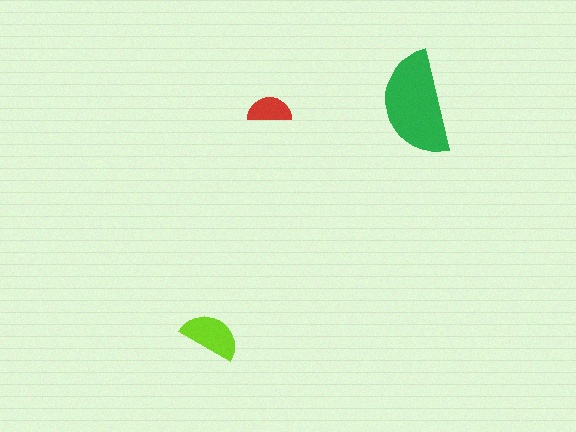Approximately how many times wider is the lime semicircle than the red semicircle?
About 1.5 times wider.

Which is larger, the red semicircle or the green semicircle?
The green one.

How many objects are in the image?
There are 3 objects in the image.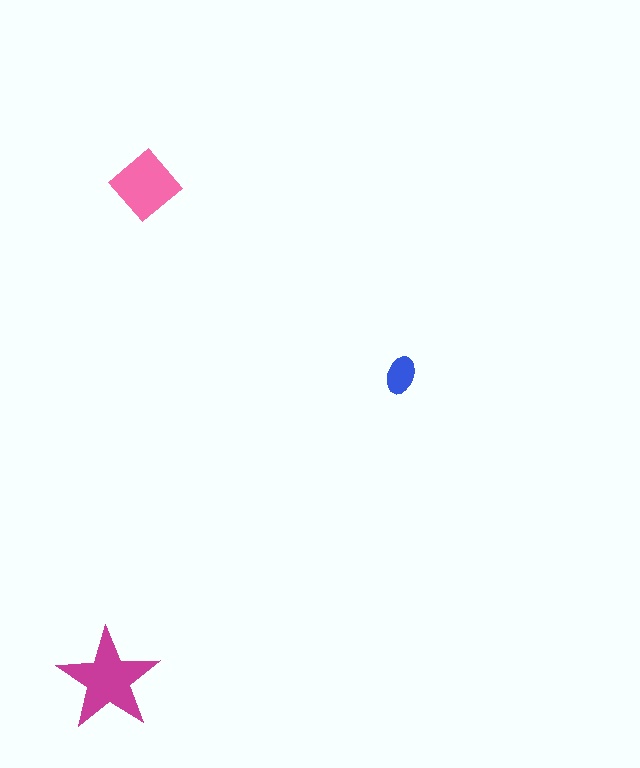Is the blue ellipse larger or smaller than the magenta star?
Smaller.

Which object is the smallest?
The blue ellipse.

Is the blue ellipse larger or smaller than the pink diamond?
Smaller.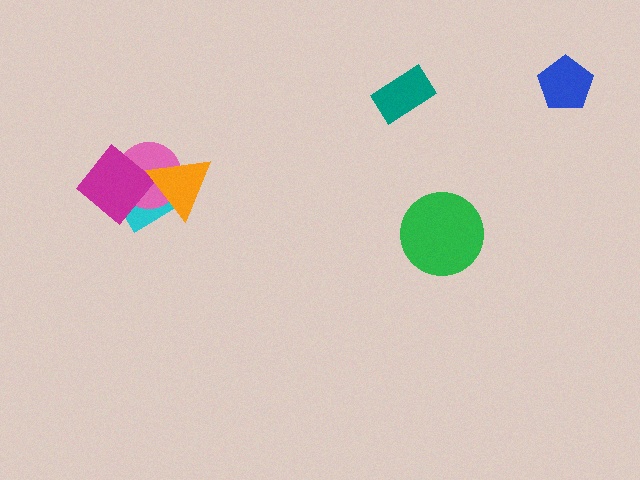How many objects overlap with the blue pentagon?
0 objects overlap with the blue pentagon.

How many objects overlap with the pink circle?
3 objects overlap with the pink circle.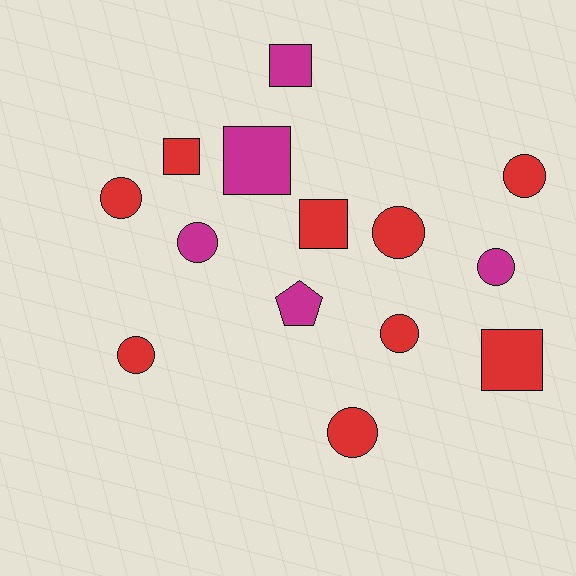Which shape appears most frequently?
Circle, with 8 objects.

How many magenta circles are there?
There are 2 magenta circles.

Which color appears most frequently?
Red, with 9 objects.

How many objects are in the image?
There are 14 objects.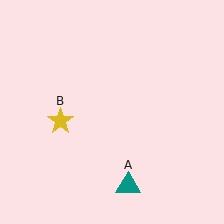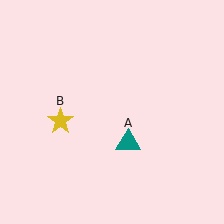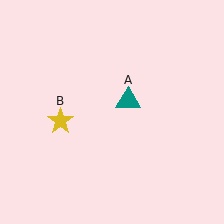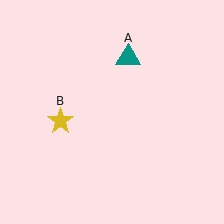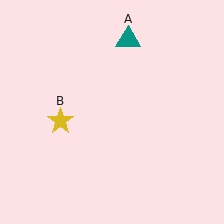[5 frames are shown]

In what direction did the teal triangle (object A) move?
The teal triangle (object A) moved up.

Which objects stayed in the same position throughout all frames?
Yellow star (object B) remained stationary.